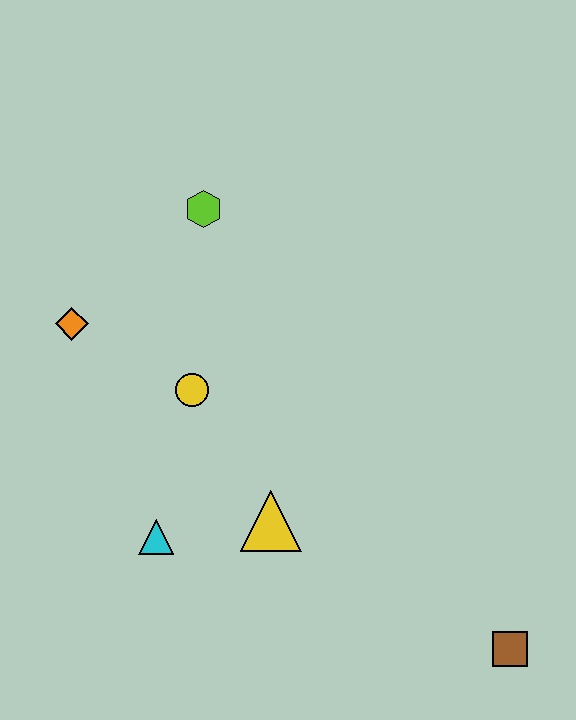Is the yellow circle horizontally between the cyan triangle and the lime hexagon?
Yes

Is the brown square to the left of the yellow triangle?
No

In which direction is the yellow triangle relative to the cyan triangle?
The yellow triangle is to the right of the cyan triangle.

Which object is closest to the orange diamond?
The yellow circle is closest to the orange diamond.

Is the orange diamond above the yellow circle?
Yes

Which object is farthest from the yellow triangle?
The lime hexagon is farthest from the yellow triangle.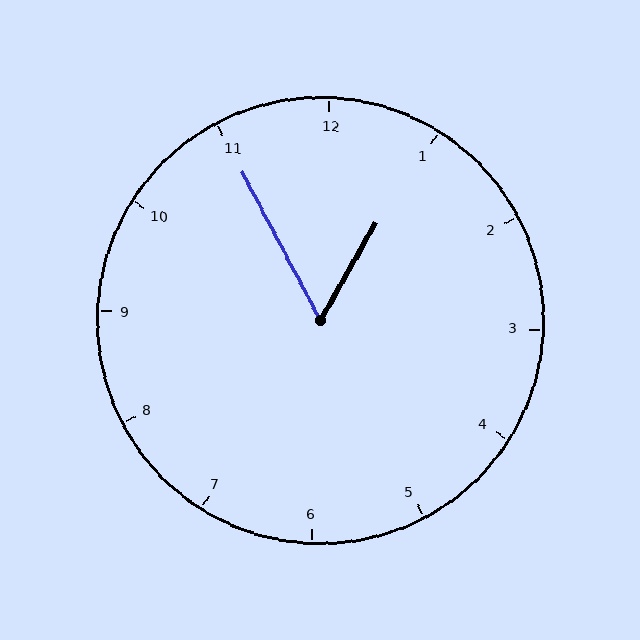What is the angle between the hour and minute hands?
Approximately 58 degrees.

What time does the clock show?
12:55.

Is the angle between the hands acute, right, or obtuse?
It is acute.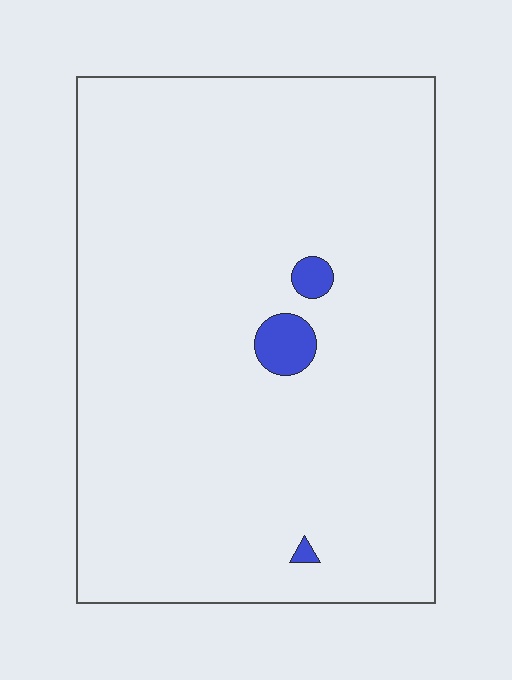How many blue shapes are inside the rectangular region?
3.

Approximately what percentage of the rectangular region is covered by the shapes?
Approximately 5%.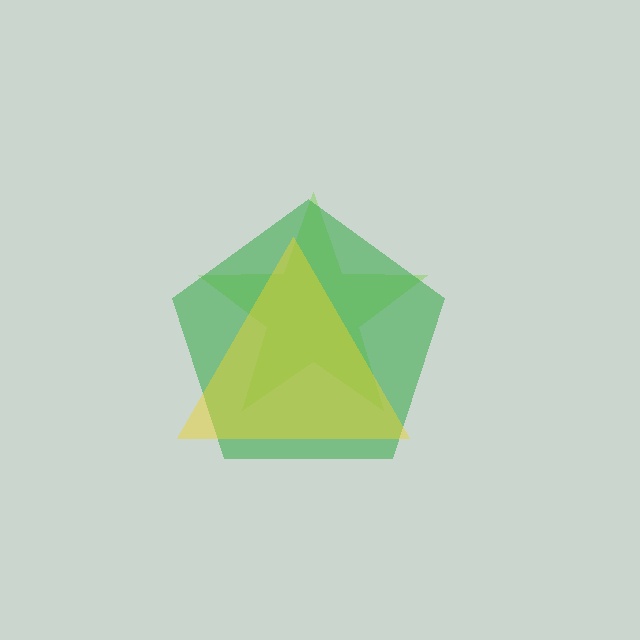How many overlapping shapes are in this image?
There are 3 overlapping shapes in the image.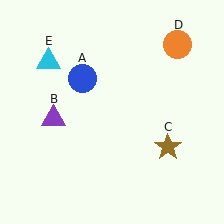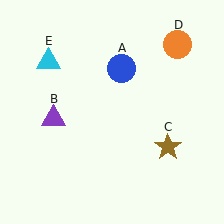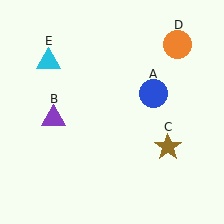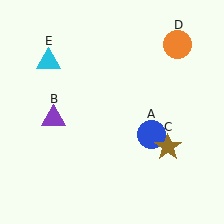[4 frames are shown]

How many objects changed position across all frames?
1 object changed position: blue circle (object A).